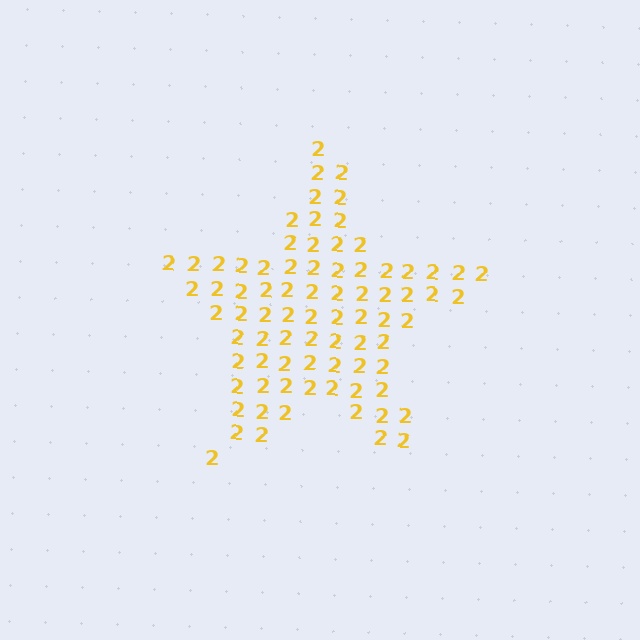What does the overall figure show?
The overall figure shows a star.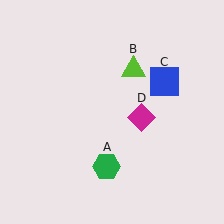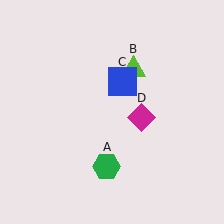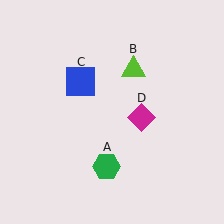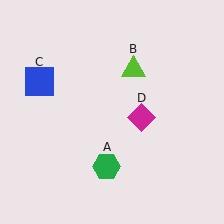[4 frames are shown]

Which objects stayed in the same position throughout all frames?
Green hexagon (object A) and lime triangle (object B) and magenta diamond (object D) remained stationary.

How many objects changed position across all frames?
1 object changed position: blue square (object C).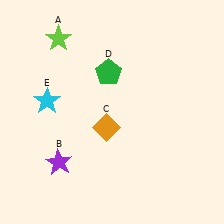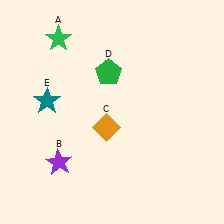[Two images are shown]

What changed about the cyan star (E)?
In Image 1, E is cyan. In Image 2, it changed to teal.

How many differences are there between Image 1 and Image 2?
There are 2 differences between the two images.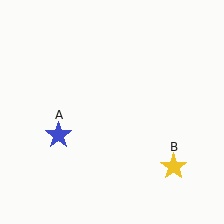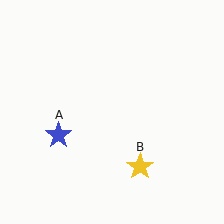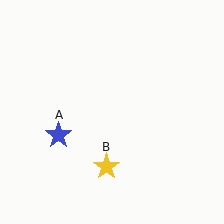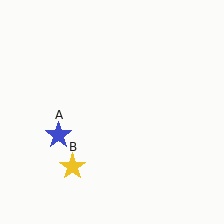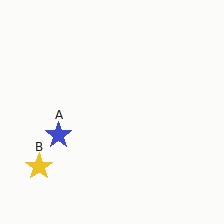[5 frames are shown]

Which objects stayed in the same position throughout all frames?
Blue star (object A) remained stationary.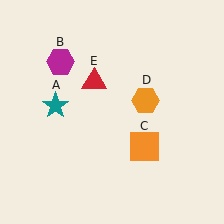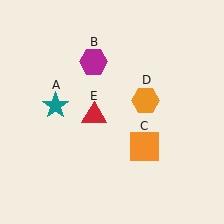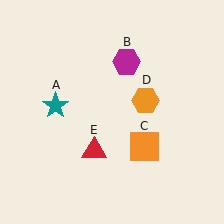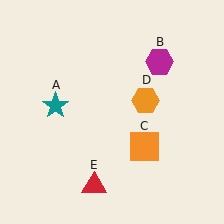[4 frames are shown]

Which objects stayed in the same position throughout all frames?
Teal star (object A) and orange square (object C) and orange hexagon (object D) remained stationary.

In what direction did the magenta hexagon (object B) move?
The magenta hexagon (object B) moved right.